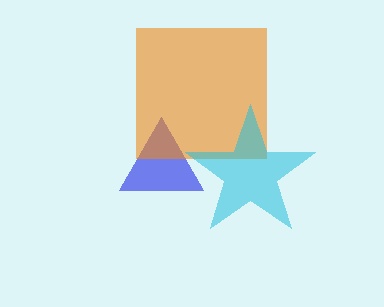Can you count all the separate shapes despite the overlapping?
Yes, there are 3 separate shapes.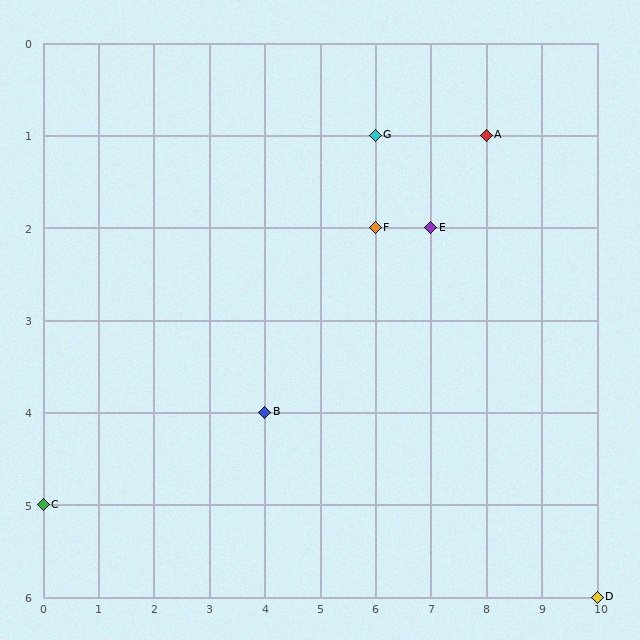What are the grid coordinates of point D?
Point D is at grid coordinates (10, 6).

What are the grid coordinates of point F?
Point F is at grid coordinates (6, 2).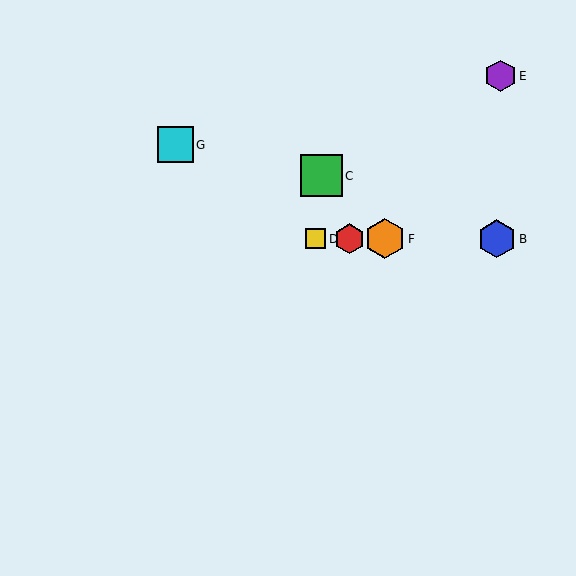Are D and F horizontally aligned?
Yes, both are at y≈239.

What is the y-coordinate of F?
Object F is at y≈239.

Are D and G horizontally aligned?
No, D is at y≈239 and G is at y≈145.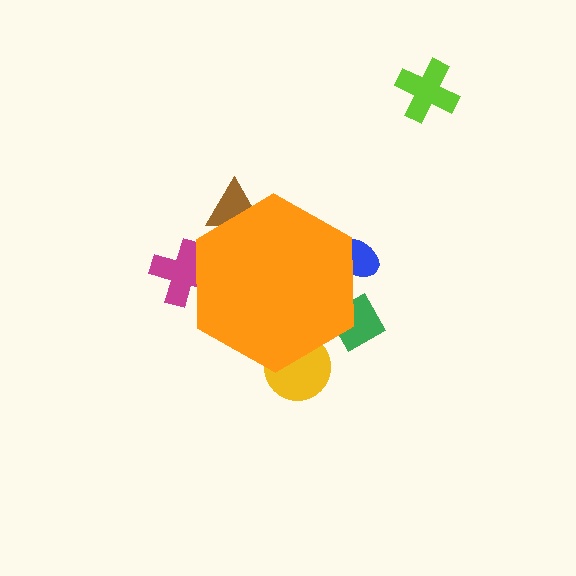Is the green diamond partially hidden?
Yes, the green diamond is partially hidden behind the orange hexagon.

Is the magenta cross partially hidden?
Yes, the magenta cross is partially hidden behind the orange hexagon.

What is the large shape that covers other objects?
An orange hexagon.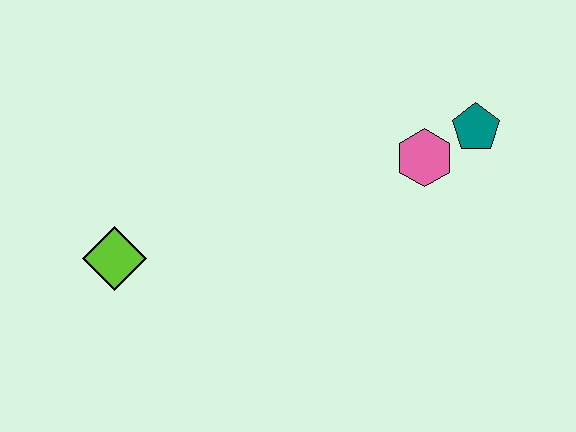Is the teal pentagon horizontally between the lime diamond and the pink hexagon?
No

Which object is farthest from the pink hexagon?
The lime diamond is farthest from the pink hexagon.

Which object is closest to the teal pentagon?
The pink hexagon is closest to the teal pentagon.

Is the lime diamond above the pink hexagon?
No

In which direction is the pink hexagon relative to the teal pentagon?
The pink hexagon is to the left of the teal pentagon.